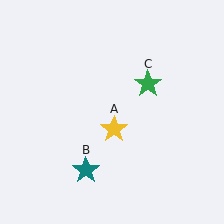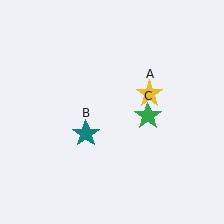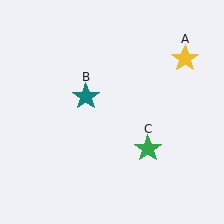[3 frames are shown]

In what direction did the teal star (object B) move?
The teal star (object B) moved up.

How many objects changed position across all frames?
3 objects changed position: yellow star (object A), teal star (object B), green star (object C).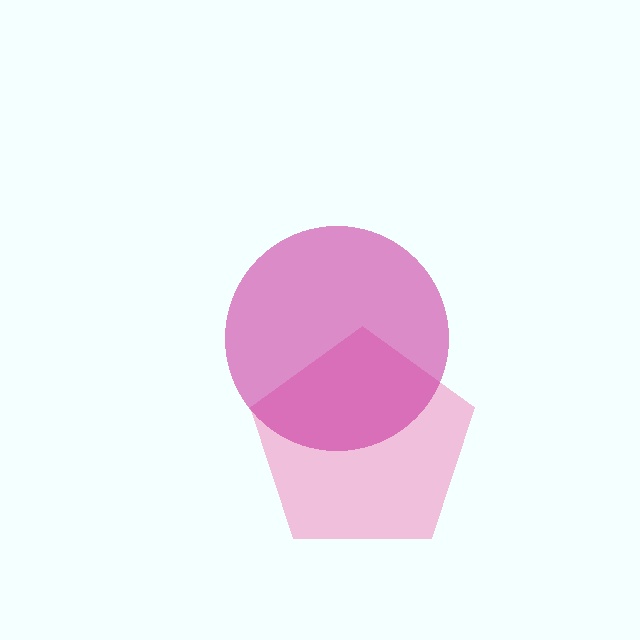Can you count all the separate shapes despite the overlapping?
Yes, there are 2 separate shapes.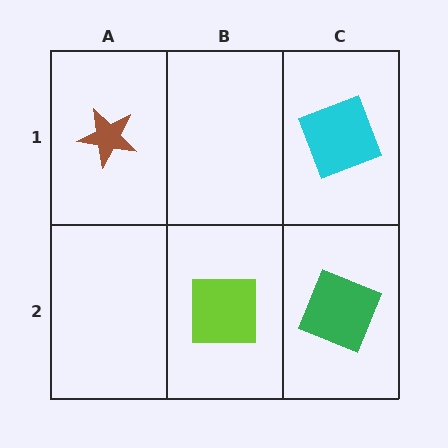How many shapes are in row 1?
2 shapes.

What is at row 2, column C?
A green square.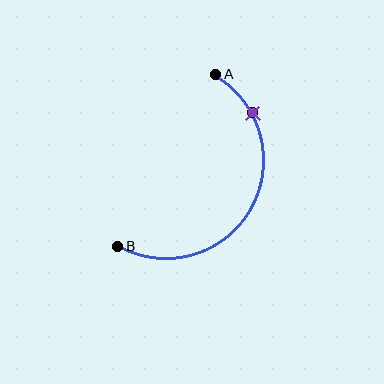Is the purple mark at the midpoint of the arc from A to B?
No. The purple mark lies on the arc but is closer to endpoint A. The arc midpoint would be at the point on the curve equidistant along the arc from both A and B.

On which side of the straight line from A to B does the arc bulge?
The arc bulges to the right of the straight line connecting A and B.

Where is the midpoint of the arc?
The arc midpoint is the point on the curve farthest from the straight line joining A and B. It sits to the right of that line.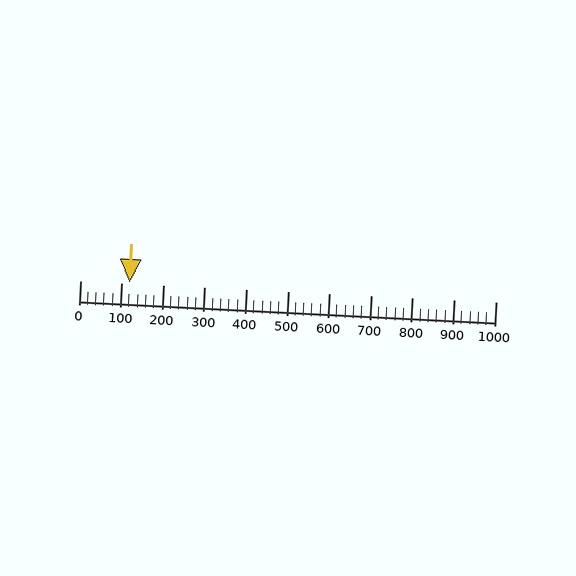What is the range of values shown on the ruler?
The ruler shows values from 0 to 1000.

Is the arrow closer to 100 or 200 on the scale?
The arrow is closer to 100.